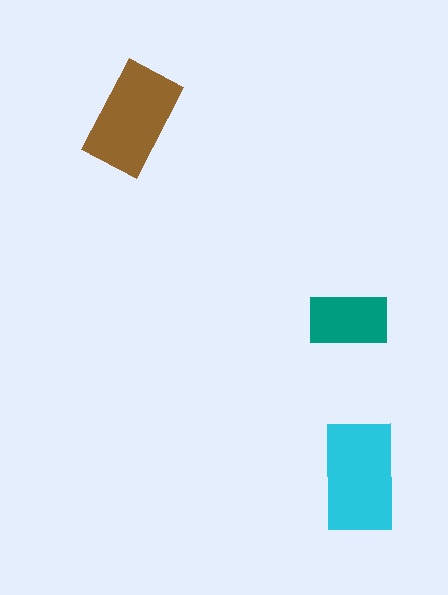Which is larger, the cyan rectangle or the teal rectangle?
The cyan one.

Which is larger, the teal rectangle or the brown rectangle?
The brown one.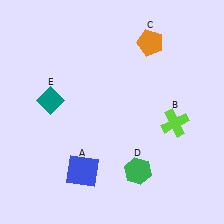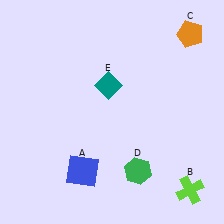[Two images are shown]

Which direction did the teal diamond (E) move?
The teal diamond (E) moved right.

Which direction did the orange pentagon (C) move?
The orange pentagon (C) moved right.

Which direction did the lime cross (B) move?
The lime cross (B) moved down.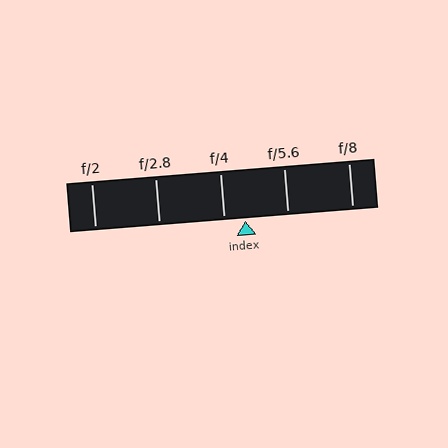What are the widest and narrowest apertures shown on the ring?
The widest aperture shown is f/2 and the narrowest is f/8.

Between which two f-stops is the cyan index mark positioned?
The index mark is between f/4 and f/5.6.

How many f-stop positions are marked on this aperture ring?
There are 5 f-stop positions marked.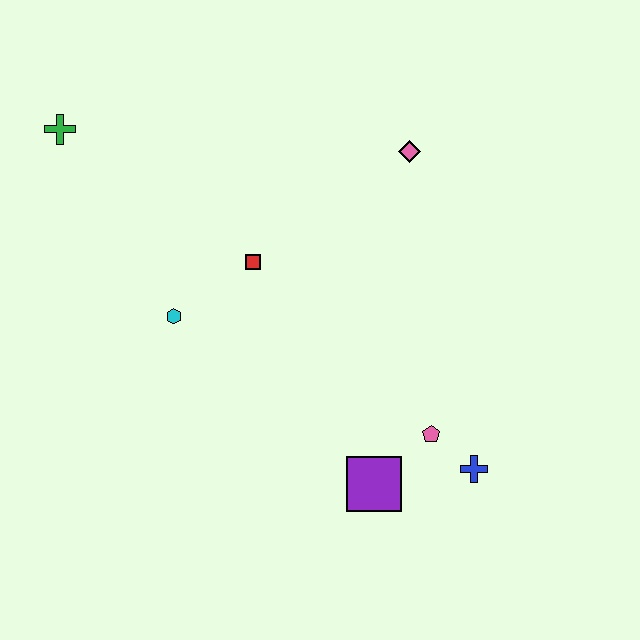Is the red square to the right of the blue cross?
No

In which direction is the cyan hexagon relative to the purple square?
The cyan hexagon is to the left of the purple square.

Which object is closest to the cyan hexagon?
The red square is closest to the cyan hexagon.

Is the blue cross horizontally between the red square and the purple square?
No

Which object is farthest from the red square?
The blue cross is farthest from the red square.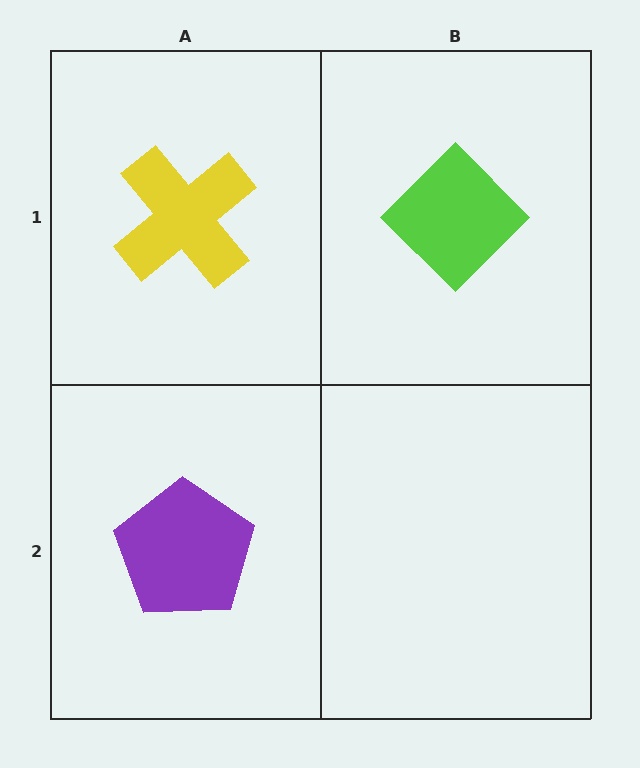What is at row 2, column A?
A purple pentagon.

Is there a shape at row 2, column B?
No, that cell is empty.